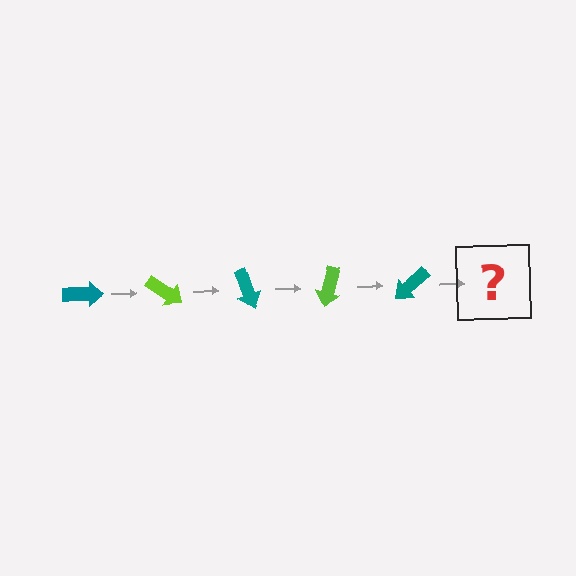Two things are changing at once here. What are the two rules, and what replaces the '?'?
The two rules are that it rotates 35 degrees each step and the color cycles through teal and lime. The '?' should be a lime arrow, rotated 175 degrees from the start.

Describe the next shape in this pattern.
It should be a lime arrow, rotated 175 degrees from the start.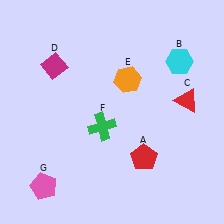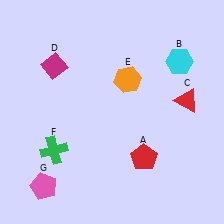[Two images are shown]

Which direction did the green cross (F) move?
The green cross (F) moved left.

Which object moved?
The green cross (F) moved left.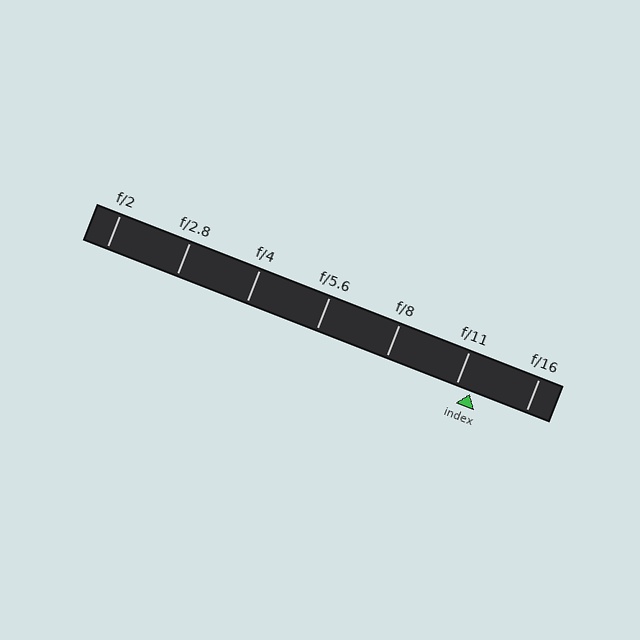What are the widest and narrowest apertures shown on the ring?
The widest aperture shown is f/2 and the narrowest is f/16.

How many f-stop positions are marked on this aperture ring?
There are 7 f-stop positions marked.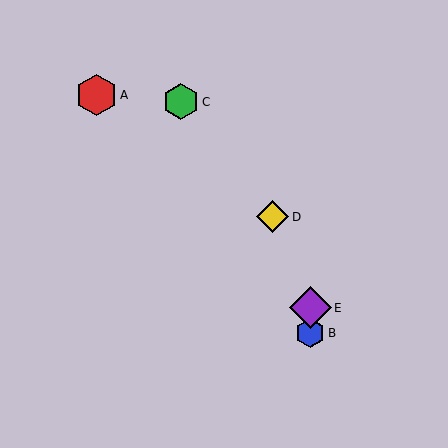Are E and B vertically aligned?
Yes, both are at x≈310.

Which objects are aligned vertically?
Objects B, E are aligned vertically.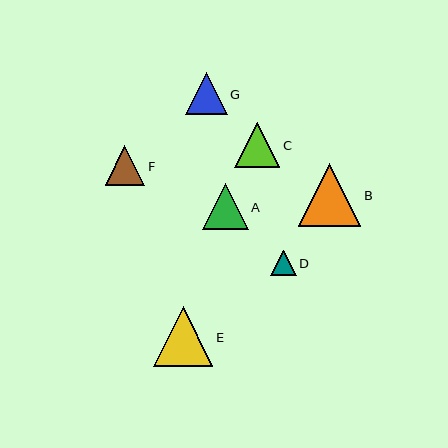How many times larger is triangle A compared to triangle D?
Triangle A is approximately 1.8 times the size of triangle D.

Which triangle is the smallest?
Triangle D is the smallest with a size of approximately 25 pixels.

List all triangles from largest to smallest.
From largest to smallest: B, E, A, C, G, F, D.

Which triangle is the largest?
Triangle B is the largest with a size of approximately 62 pixels.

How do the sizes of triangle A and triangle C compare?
Triangle A and triangle C are approximately the same size.